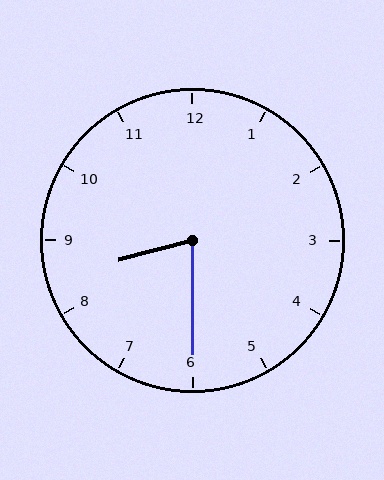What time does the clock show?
8:30.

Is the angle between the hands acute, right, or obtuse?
It is acute.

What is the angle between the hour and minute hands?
Approximately 75 degrees.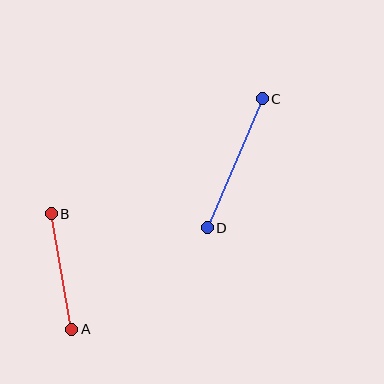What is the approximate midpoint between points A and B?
The midpoint is at approximately (61, 271) pixels.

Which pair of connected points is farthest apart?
Points C and D are farthest apart.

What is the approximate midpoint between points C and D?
The midpoint is at approximately (235, 163) pixels.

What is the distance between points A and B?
The distance is approximately 117 pixels.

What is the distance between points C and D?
The distance is approximately 140 pixels.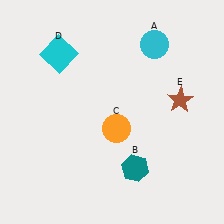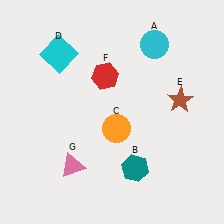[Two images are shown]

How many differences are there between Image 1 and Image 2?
There are 2 differences between the two images.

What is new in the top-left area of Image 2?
A red hexagon (F) was added in the top-left area of Image 2.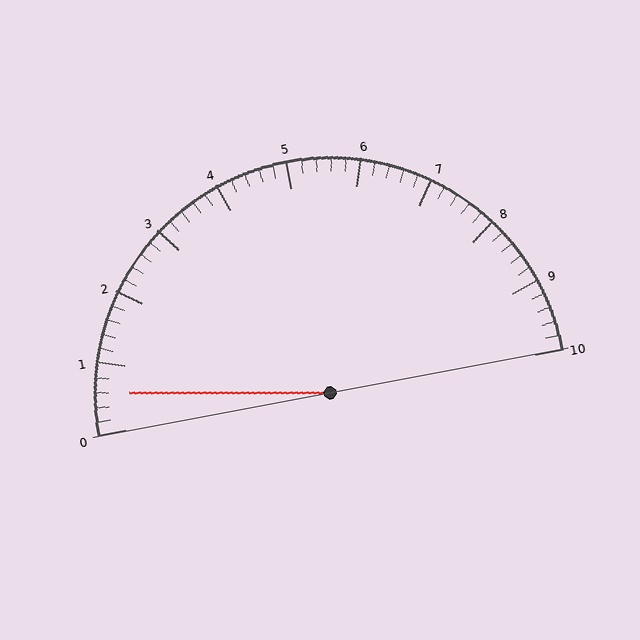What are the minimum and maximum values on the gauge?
The gauge ranges from 0 to 10.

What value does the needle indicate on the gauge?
The needle indicates approximately 0.6.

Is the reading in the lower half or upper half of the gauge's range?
The reading is in the lower half of the range (0 to 10).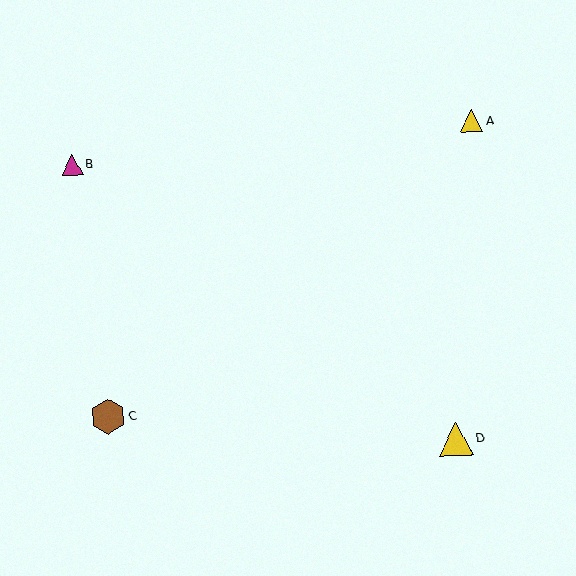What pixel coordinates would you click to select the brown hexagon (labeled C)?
Click at (108, 416) to select the brown hexagon C.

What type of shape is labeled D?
Shape D is a yellow triangle.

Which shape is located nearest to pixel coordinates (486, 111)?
The yellow triangle (labeled A) at (472, 121) is nearest to that location.